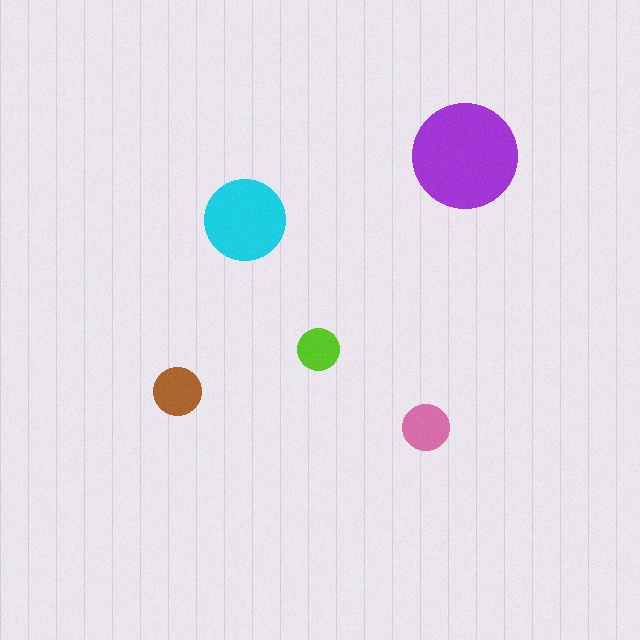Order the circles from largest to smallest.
the purple one, the cyan one, the brown one, the pink one, the lime one.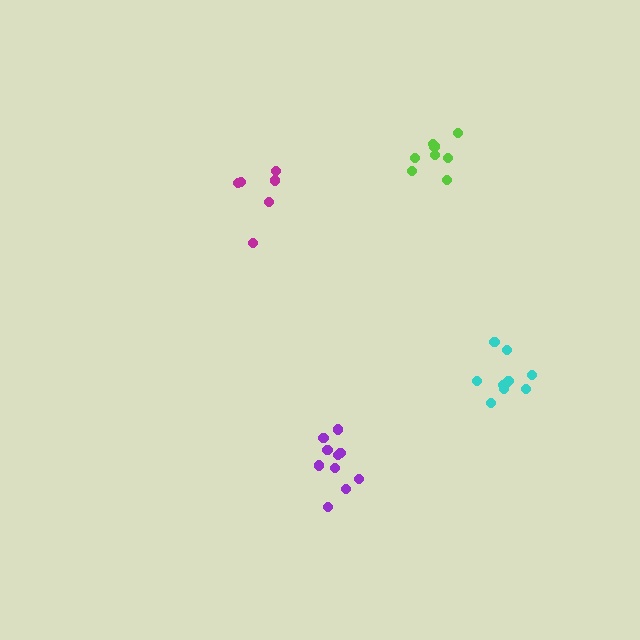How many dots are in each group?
Group 1: 8 dots, Group 2: 6 dots, Group 3: 10 dots, Group 4: 10 dots (34 total).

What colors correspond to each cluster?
The clusters are colored: lime, magenta, purple, cyan.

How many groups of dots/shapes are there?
There are 4 groups.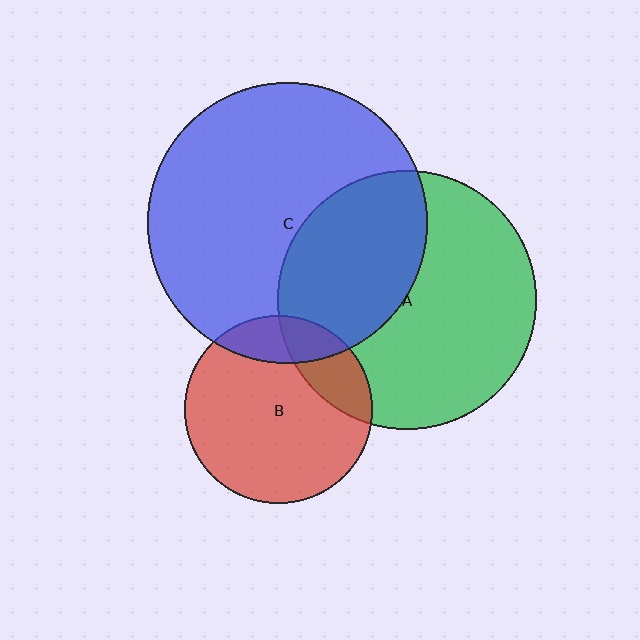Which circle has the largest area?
Circle C (blue).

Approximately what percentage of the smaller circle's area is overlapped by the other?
Approximately 40%.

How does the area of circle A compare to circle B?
Approximately 1.9 times.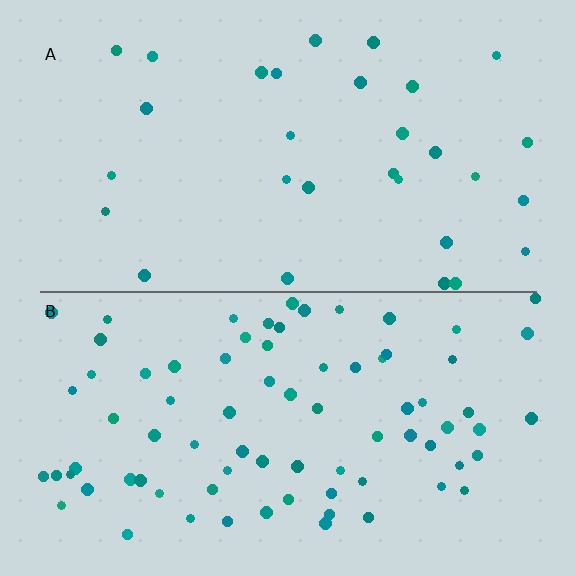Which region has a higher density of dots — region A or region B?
B (the bottom).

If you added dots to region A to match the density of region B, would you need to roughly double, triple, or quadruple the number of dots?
Approximately triple.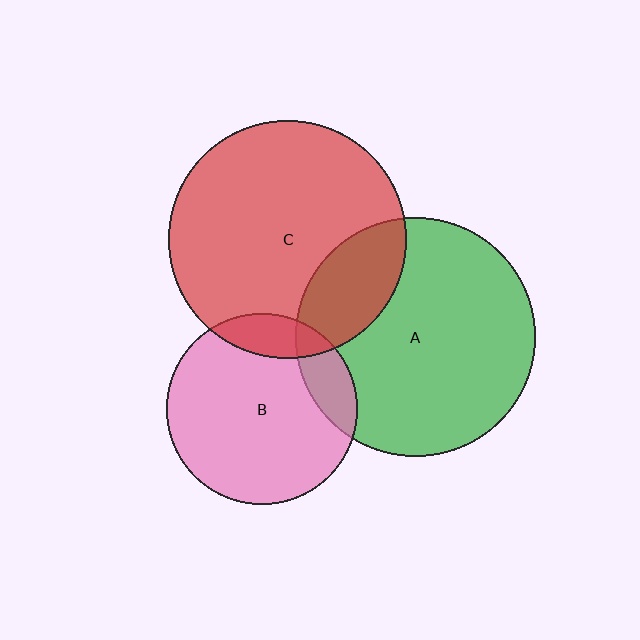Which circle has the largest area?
Circle A (green).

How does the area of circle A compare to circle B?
Approximately 1.6 times.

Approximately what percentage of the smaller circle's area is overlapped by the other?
Approximately 20%.